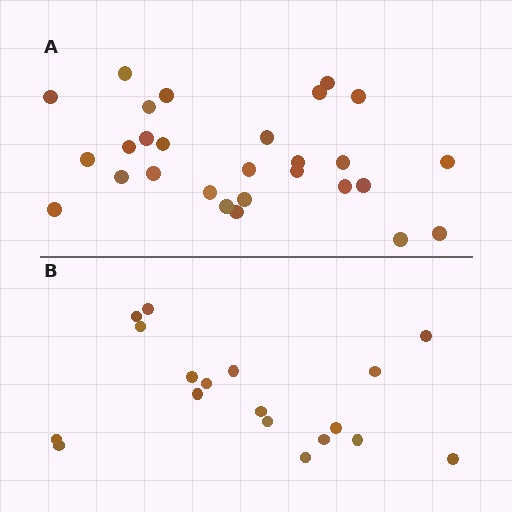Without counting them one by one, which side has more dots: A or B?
Region A (the top region) has more dots.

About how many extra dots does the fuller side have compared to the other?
Region A has roughly 10 or so more dots than region B.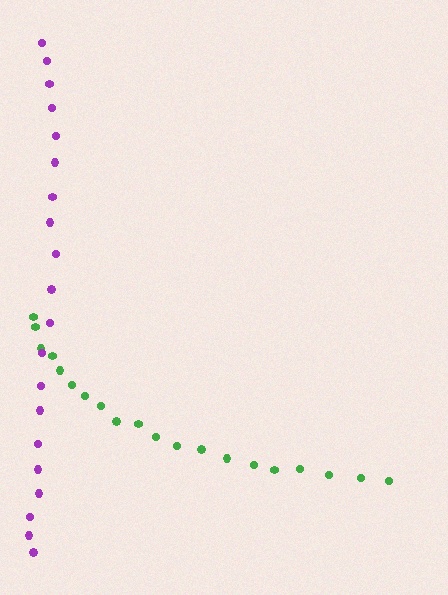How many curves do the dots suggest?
There are 2 distinct paths.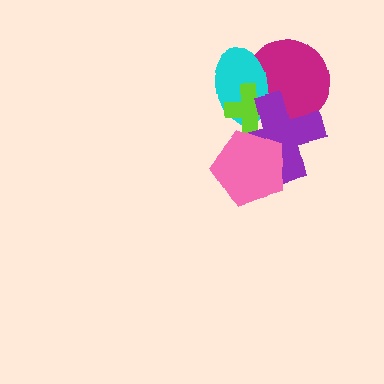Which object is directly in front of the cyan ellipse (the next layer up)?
The lime cross is directly in front of the cyan ellipse.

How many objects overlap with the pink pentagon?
1 object overlaps with the pink pentagon.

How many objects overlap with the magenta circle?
3 objects overlap with the magenta circle.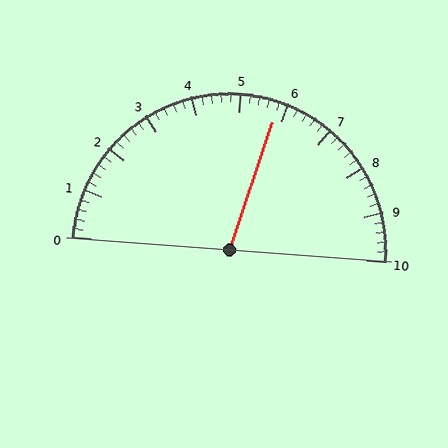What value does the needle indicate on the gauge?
The needle indicates approximately 5.8.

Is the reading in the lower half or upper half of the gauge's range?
The reading is in the upper half of the range (0 to 10).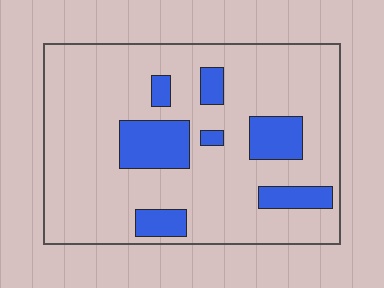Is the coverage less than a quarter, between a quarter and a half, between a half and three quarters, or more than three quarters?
Less than a quarter.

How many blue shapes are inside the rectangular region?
7.